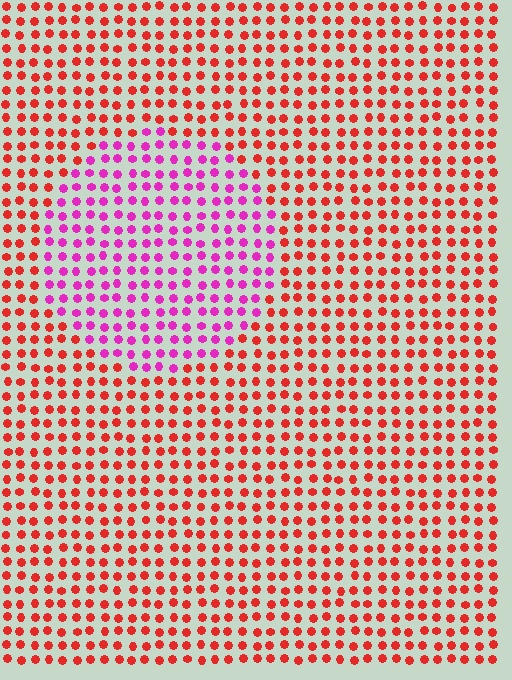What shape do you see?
I see a circle.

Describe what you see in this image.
The image is filled with small red elements in a uniform arrangement. A circle-shaped region is visible where the elements are tinted to a slightly different hue, forming a subtle color boundary.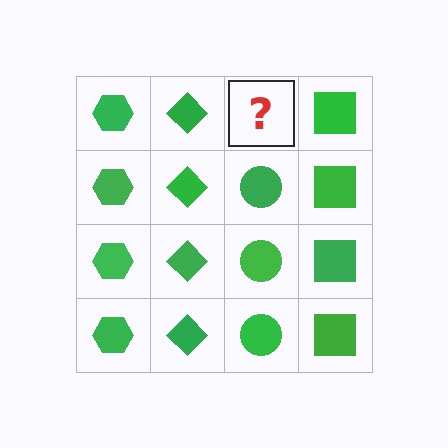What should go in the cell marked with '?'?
The missing cell should contain a green circle.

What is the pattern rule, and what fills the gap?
The rule is that each column has a consistent shape. The gap should be filled with a green circle.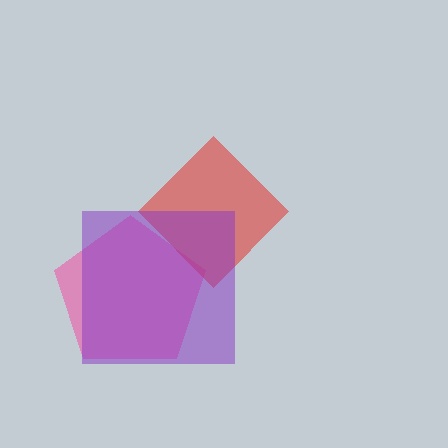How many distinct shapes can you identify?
There are 3 distinct shapes: a pink pentagon, a red diamond, a purple square.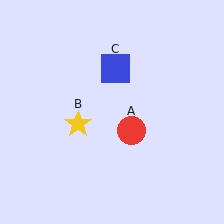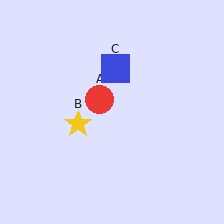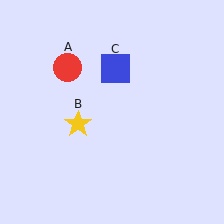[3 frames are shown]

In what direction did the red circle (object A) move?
The red circle (object A) moved up and to the left.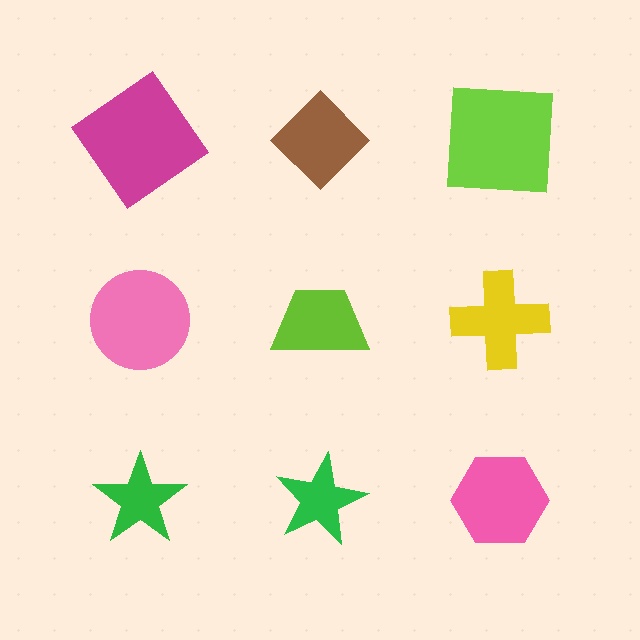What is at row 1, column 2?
A brown diamond.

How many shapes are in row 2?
3 shapes.